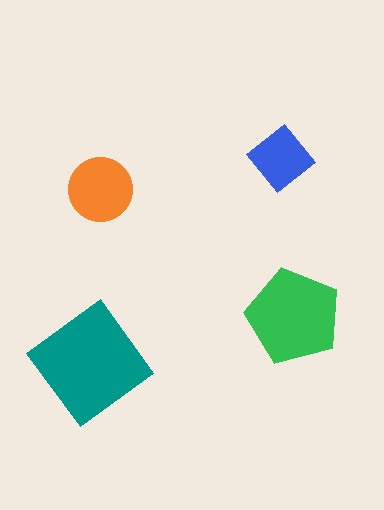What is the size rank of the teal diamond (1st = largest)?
1st.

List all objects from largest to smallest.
The teal diamond, the green pentagon, the orange circle, the blue diamond.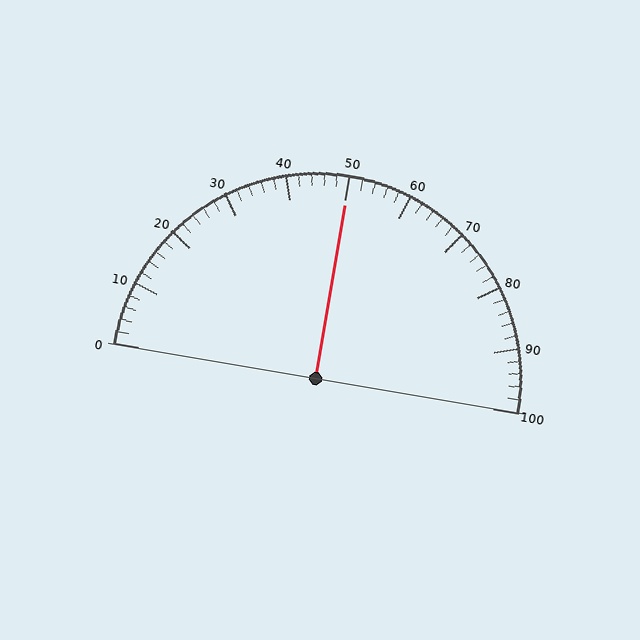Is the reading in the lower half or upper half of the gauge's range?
The reading is in the upper half of the range (0 to 100).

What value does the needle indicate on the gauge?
The needle indicates approximately 50.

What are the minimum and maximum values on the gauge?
The gauge ranges from 0 to 100.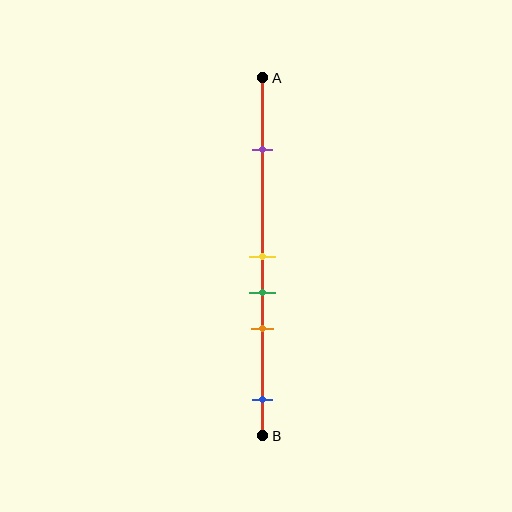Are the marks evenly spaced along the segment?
No, the marks are not evenly spaced.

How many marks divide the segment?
There are 5 marks dividing the segment.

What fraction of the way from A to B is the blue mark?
The blue mark is approximately 90% (0.9) of the way from A to B.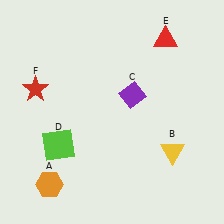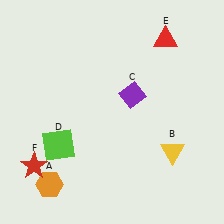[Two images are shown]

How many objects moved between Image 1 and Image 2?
1 object moved between the two images.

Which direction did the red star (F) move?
The red star (F) moved down.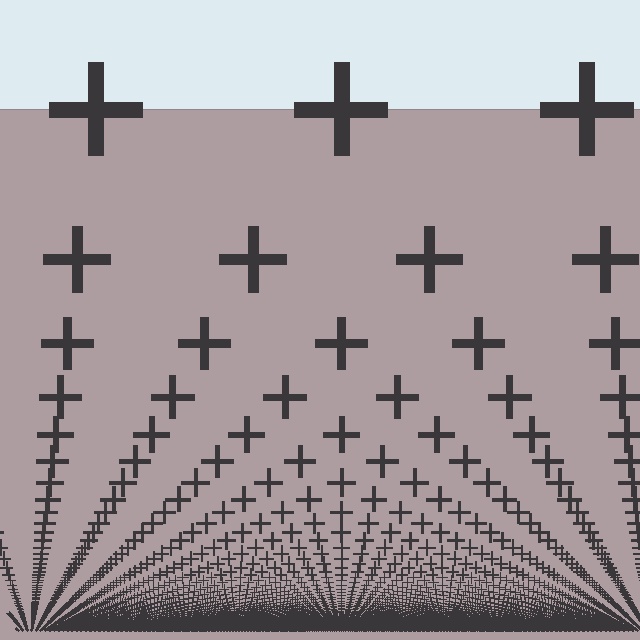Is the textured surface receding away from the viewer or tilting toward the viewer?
The surface appears to tilt toward the viewer. Texture elements get larger and sparser toward the top.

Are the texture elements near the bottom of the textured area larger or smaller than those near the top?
Smaller. The gradient is inverted — elements near the bottom are smaller and denser.